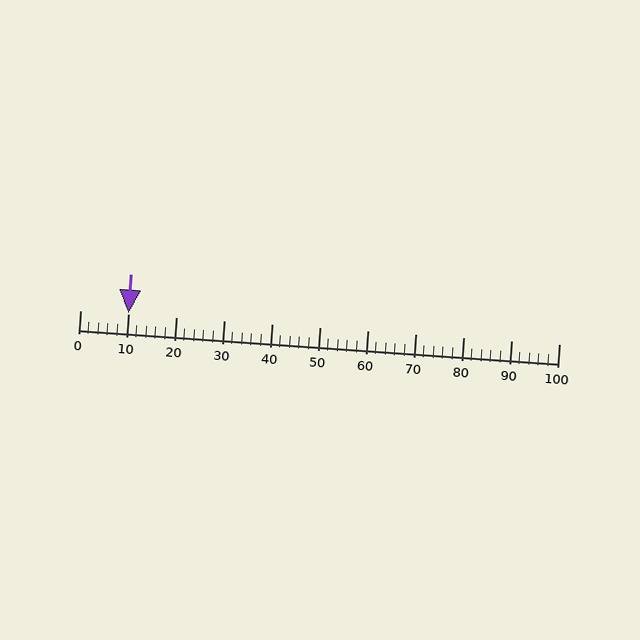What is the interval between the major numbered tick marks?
The major tick marks are spaced 10 units apart.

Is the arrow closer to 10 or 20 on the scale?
The arrow is closer to 10.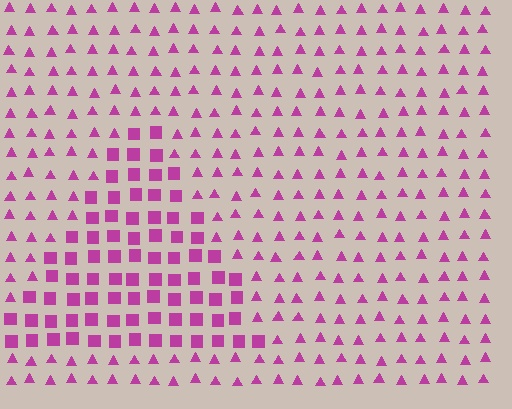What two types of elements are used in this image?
The image uses squares inside the triangle region and triangles outside it.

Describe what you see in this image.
The image is filled with small magenta elements arranged in a uniform grid. A triangle-shaped region contains squares, while the surrounding area contains triangles. The boundary is defined purely by the change in element shape.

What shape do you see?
I see a triangle.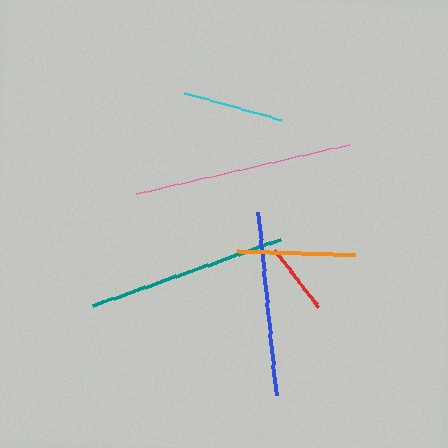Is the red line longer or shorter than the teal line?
The teal line is longer than the red line.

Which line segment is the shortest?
The red line is the shortest at approximately 72 pixels.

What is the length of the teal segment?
The teal segment is approximately 198 pixels long.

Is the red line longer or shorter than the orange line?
The orange line is longer than the red line.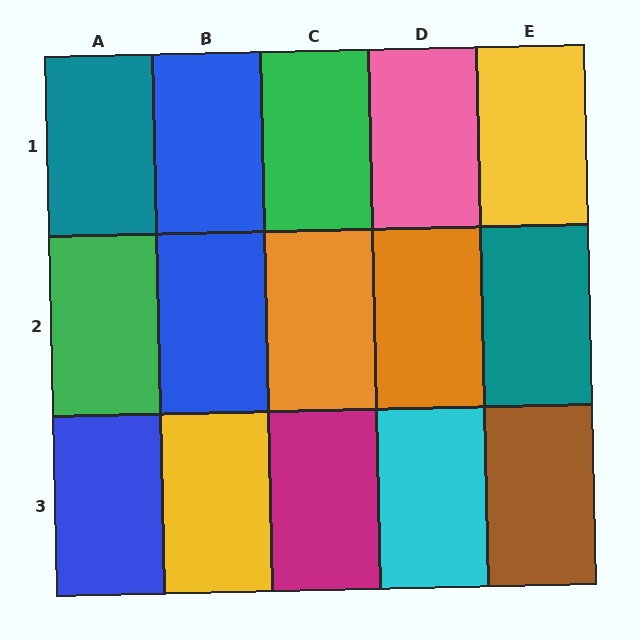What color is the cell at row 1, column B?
Blue.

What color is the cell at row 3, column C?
Magenta.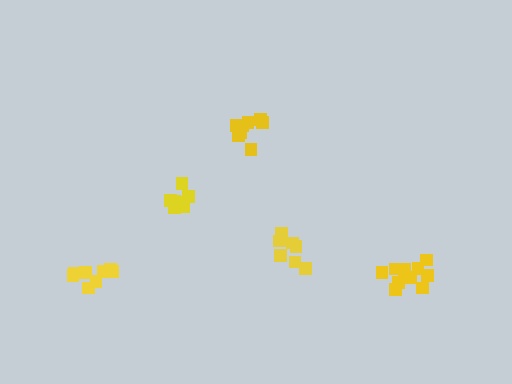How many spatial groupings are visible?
There are 5 spatial groupings.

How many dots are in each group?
Group 1: 7 dots, Group 2: 8 dots, Group 3: 11 dots, Group 4: 7 dots, Group 5: 9 dots (42 total).